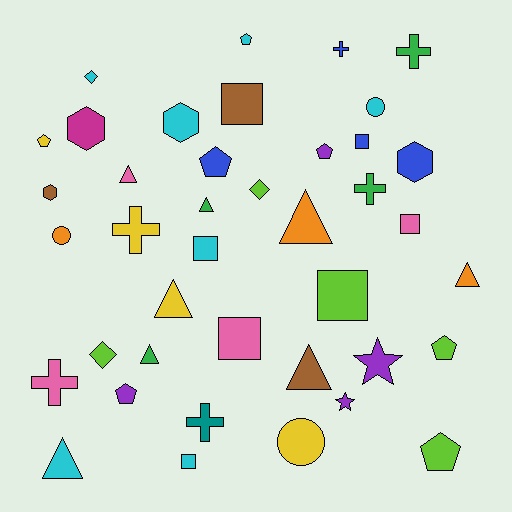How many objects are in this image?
There are 40 objects.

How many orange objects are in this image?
There are 3 orange objects.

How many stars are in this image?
There are 2 stars.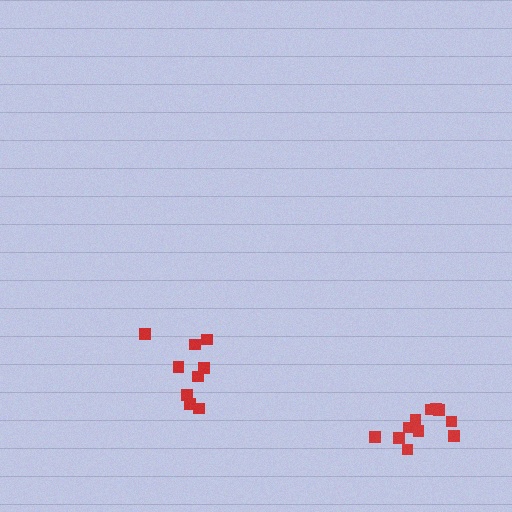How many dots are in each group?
Group 1: 9 dots, Group 2: 11 dots (20 total).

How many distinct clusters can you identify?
There are 2 distinct clusters.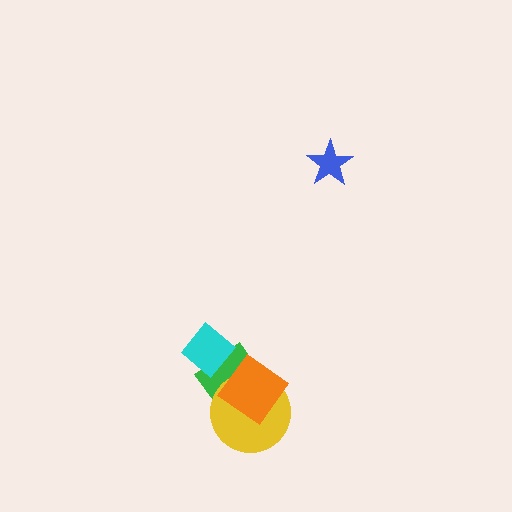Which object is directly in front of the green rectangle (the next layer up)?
The yellow circle is directly in front of the green rectangle.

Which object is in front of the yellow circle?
The orange diamond is in front of the yellow circle.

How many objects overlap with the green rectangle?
3 objects overlap with the green rectangle.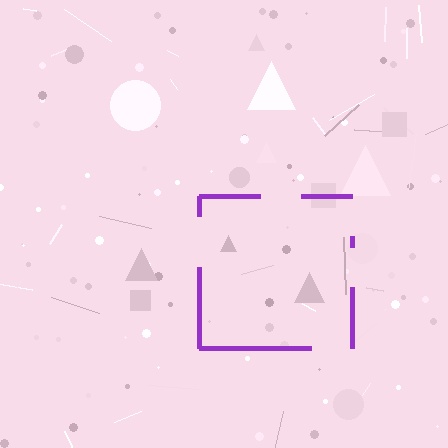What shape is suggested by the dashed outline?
The dashed outline suggests a square.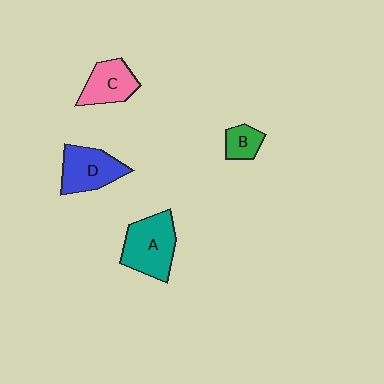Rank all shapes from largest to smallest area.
From largest to smallest: A (teal), D (blue), C (pink), B (green).